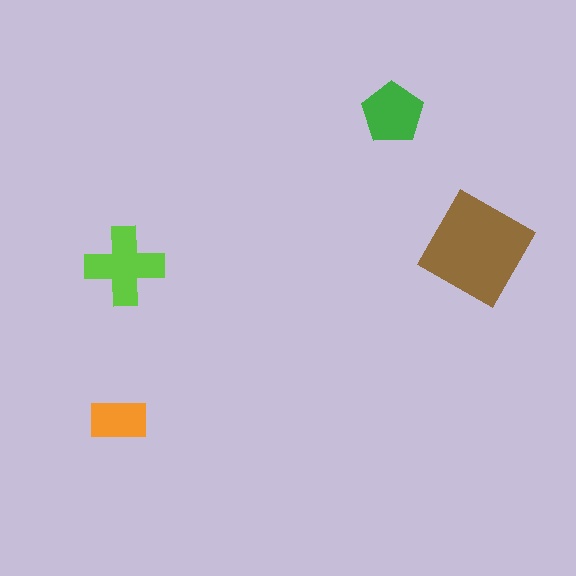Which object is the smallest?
The orange rectangle.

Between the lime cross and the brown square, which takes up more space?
The brown square.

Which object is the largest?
The brown square.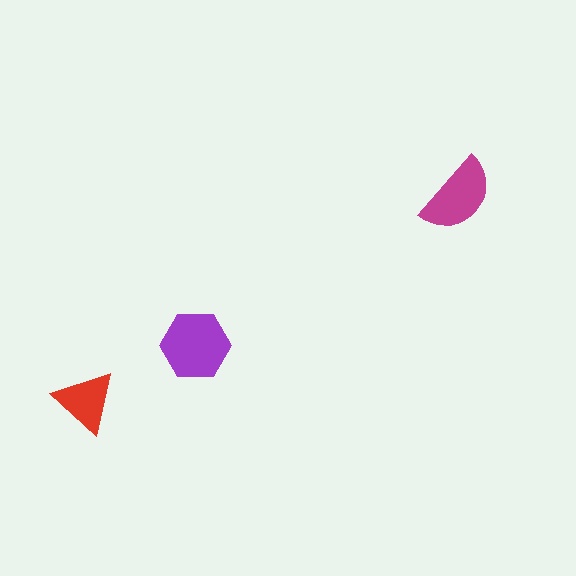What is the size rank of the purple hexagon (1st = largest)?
1st.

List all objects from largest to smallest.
The purple hexagon, the magenta semicircle, the red triangle.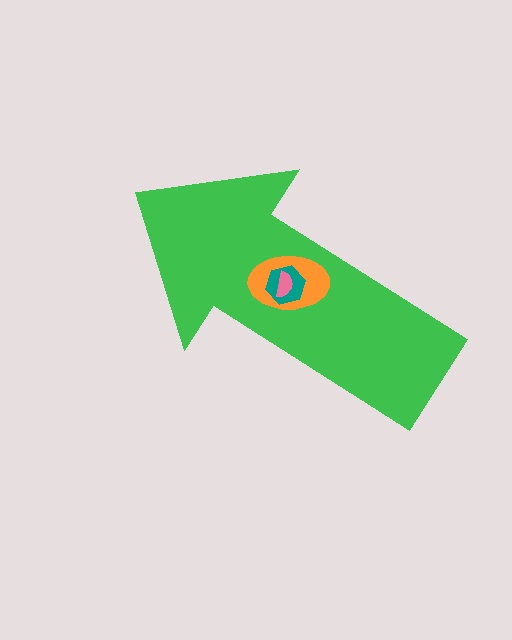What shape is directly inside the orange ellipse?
The teal hexagon.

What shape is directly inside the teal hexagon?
The pink semicircle.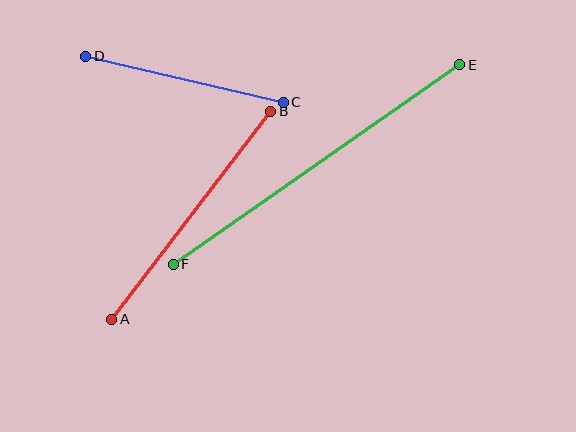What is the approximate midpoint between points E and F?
The midpoint is at approximately (317, 164) pixels.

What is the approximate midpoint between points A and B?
The midpoint is at approximately (191, 215) pixels.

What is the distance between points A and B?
The distance is approximately 262 pixels.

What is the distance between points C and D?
The distance is approximately 203 pixels.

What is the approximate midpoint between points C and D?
The midpoint is at approximately (184, 79) pixels.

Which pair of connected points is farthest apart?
Points E and F are farthest apart.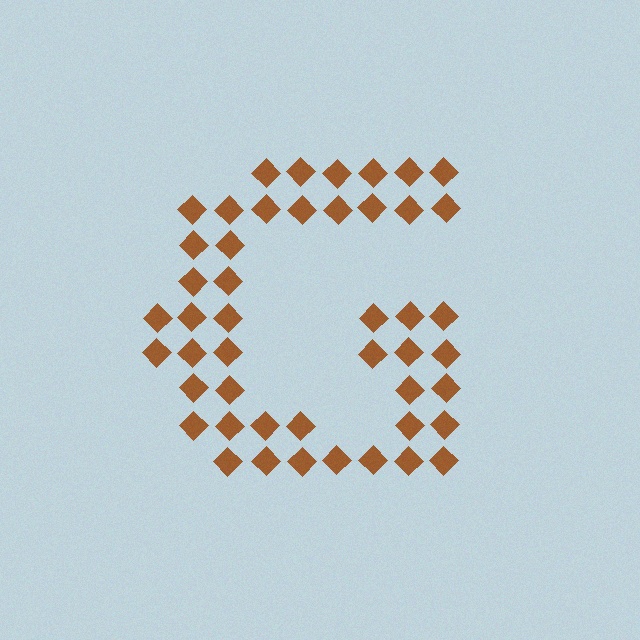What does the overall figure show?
The overall figure shows the letter G.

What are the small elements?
The small elements are diamonds.